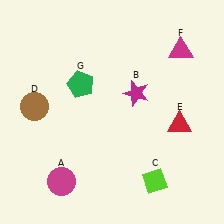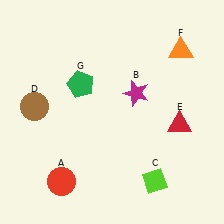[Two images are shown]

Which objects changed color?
A changed from magenta to red. F changed from magenta to orange.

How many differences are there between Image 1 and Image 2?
There are 2 differences between the two images.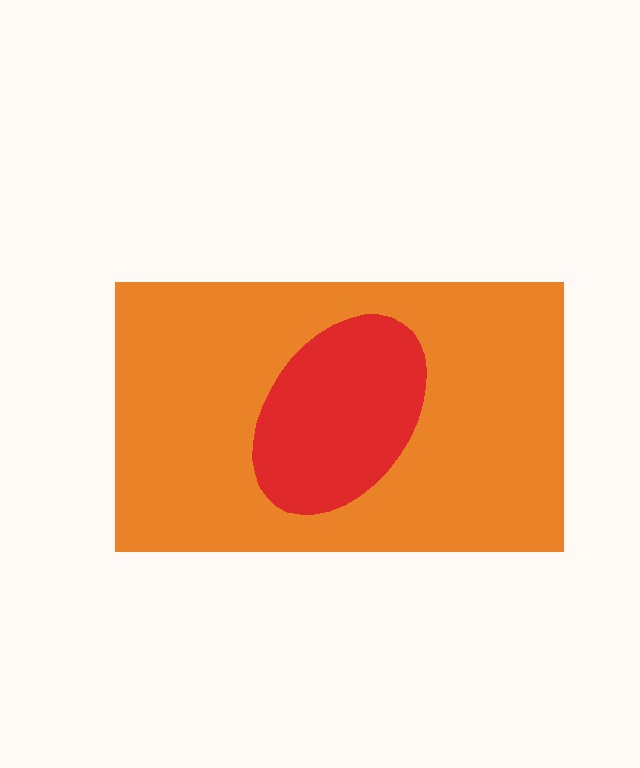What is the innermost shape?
The red ellipse.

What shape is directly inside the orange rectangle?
The red ellipse.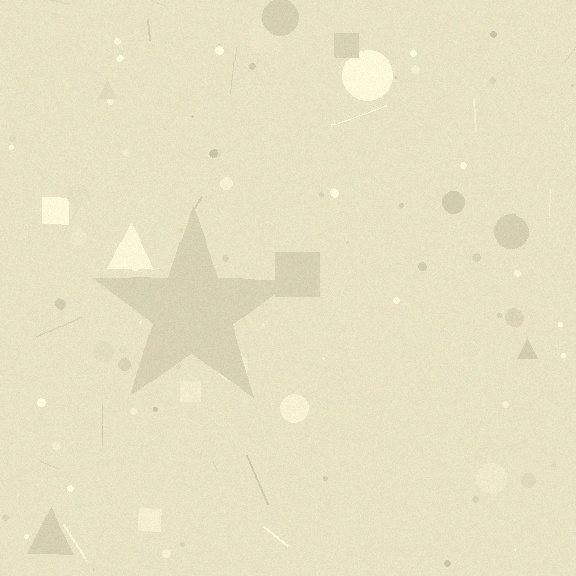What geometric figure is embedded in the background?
A star is embedded in the background.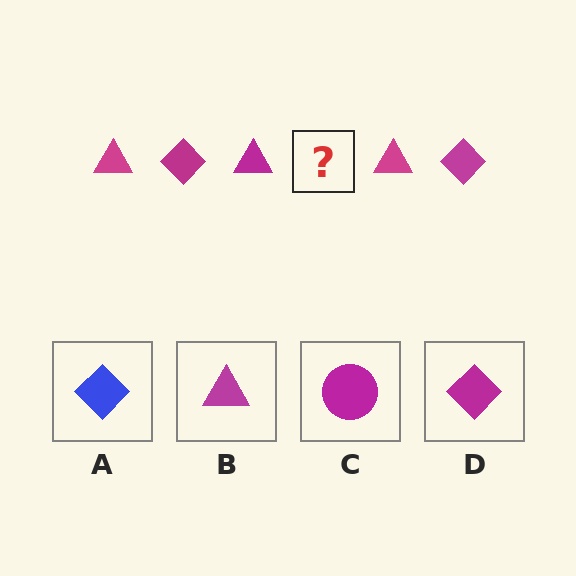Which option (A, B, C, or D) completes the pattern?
D.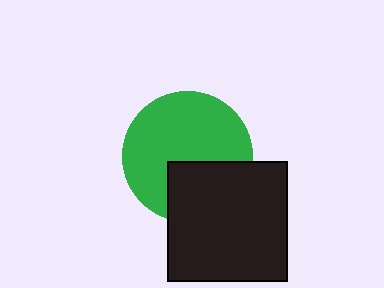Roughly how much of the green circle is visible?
Most of it is visible (roughly 69%).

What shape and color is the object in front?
The object in front is a black square.